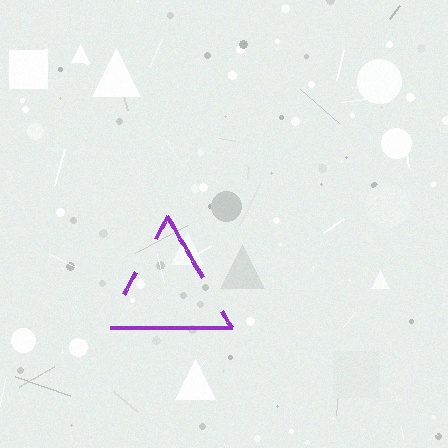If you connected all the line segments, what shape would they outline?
They would outline a triangle.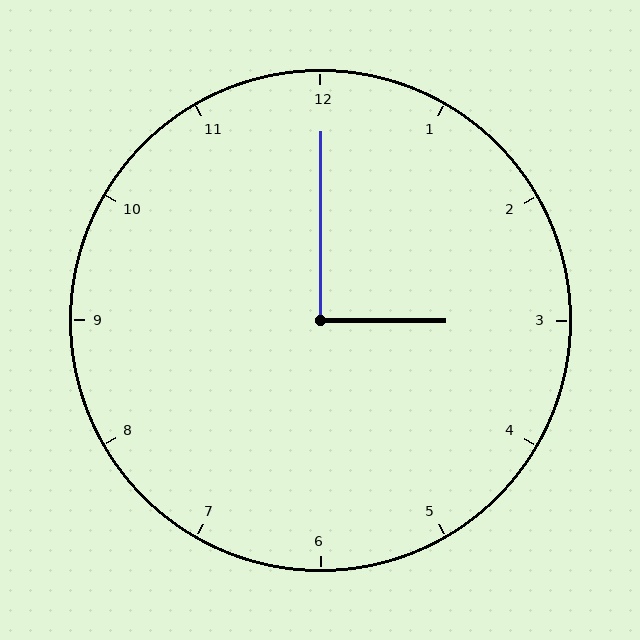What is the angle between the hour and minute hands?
Approximately 90 degrees.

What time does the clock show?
3:00.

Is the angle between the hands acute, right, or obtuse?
It is right.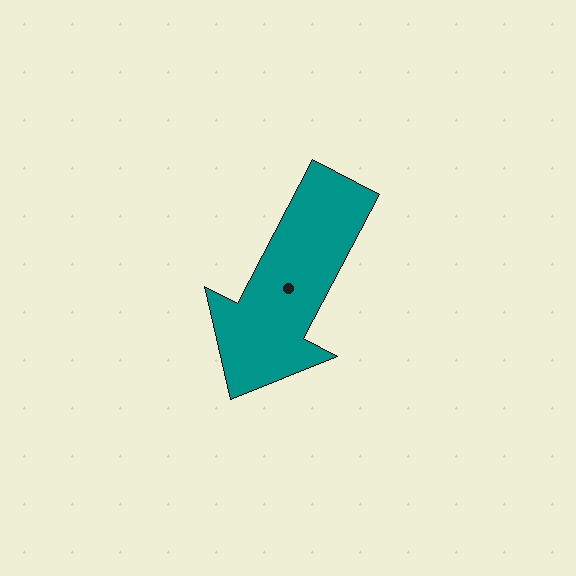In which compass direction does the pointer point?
Southwest.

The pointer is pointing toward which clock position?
Roughly 7 o'clock.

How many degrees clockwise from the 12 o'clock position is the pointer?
Approximately 208 degrees.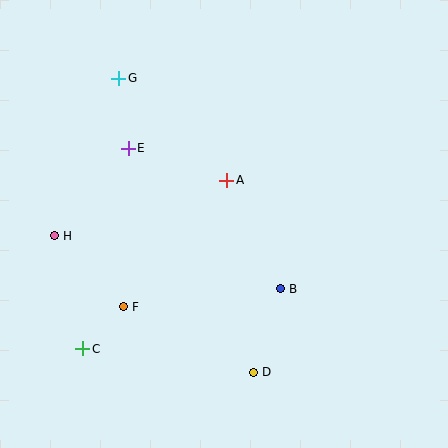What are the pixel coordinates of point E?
Point E is at (128, 148).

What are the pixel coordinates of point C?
Point C is at (83, 349).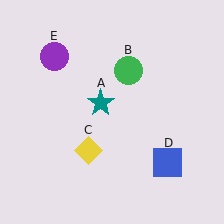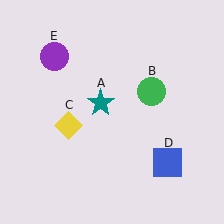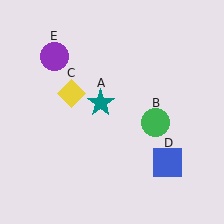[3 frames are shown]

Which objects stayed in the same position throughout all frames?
Teal star (object A) and blue square (object D) and purple circle (object E) remained stationary.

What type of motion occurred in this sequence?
The green circle (object B), yellow diamond (object C) rotated clockwise around the center of the scene.